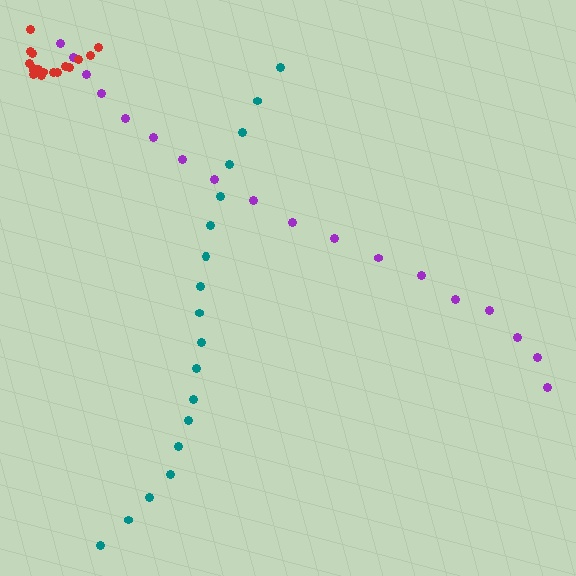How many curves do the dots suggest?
There are 3 distinct paths.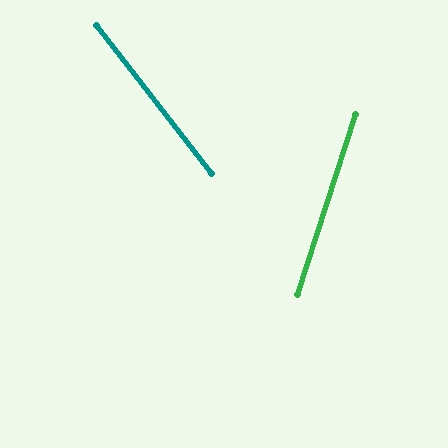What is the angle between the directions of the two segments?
Approximately 56 degrees.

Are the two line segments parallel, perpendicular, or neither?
Neither parallel nor perpendicular — they differ by about 56°.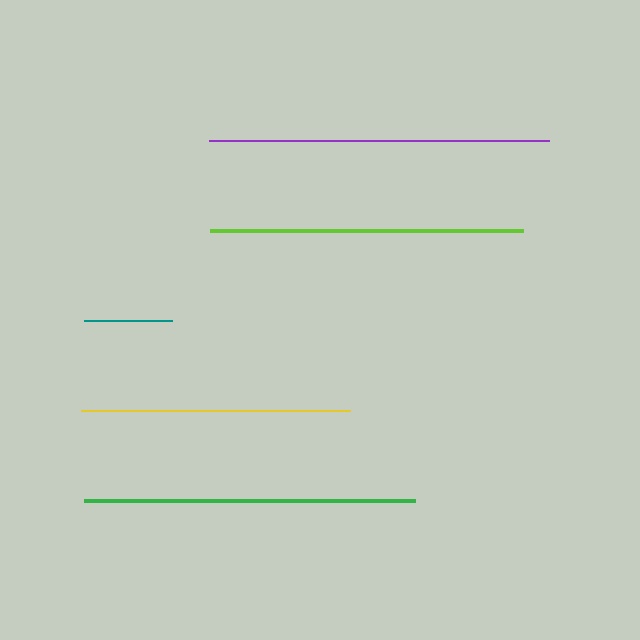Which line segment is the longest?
The purple line is the longest at approximately 340 pixels.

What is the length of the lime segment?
The lime segment is approximately 313 pixels long.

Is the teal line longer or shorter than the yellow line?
The yellow line is longer than the teal line.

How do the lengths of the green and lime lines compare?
The green and lime lines are approximately the same length.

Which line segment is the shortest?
The teal line is the shortest at approximately 89 pixels.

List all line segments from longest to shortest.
From longest to shortest: purple, green, lime, yellow, teal.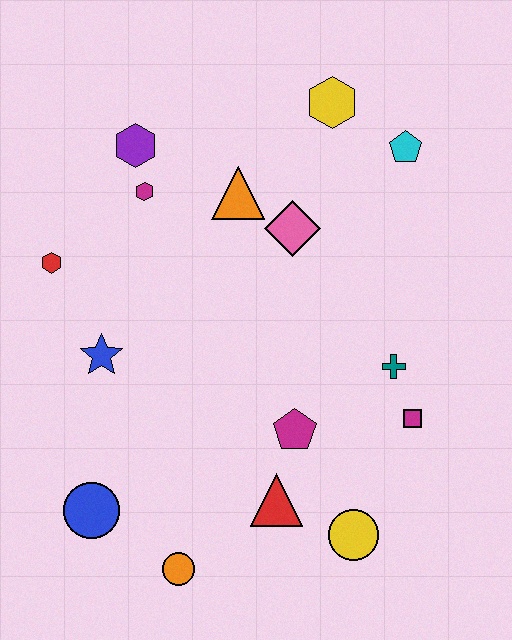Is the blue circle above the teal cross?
No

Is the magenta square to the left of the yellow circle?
No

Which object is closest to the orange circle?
The blue circle is closest to the orange circle.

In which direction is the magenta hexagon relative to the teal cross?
The magenta hexagon is to the left of the teal cross.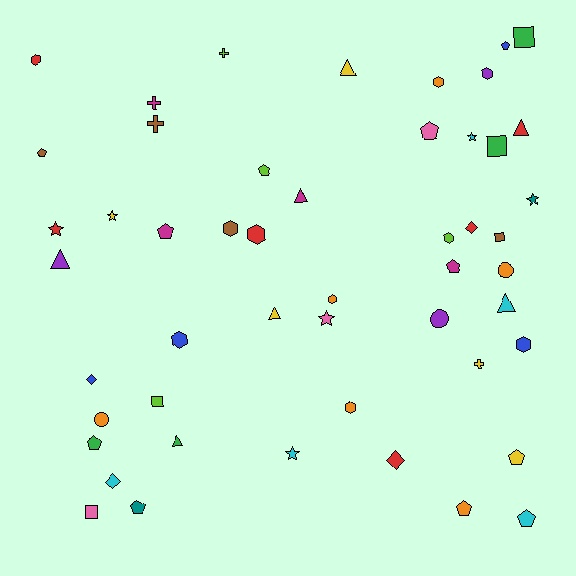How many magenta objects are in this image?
There are 4 magenta objects.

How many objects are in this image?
There are 50 objects.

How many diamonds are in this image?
There are 4 diamonds.